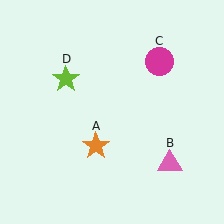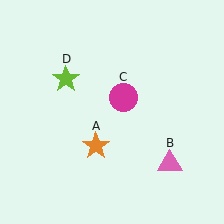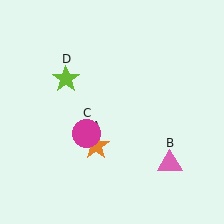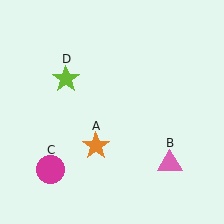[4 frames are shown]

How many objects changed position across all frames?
1 object changed position: magenta circle (object C).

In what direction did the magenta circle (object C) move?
The magenta circle (object C) moved down and to the left.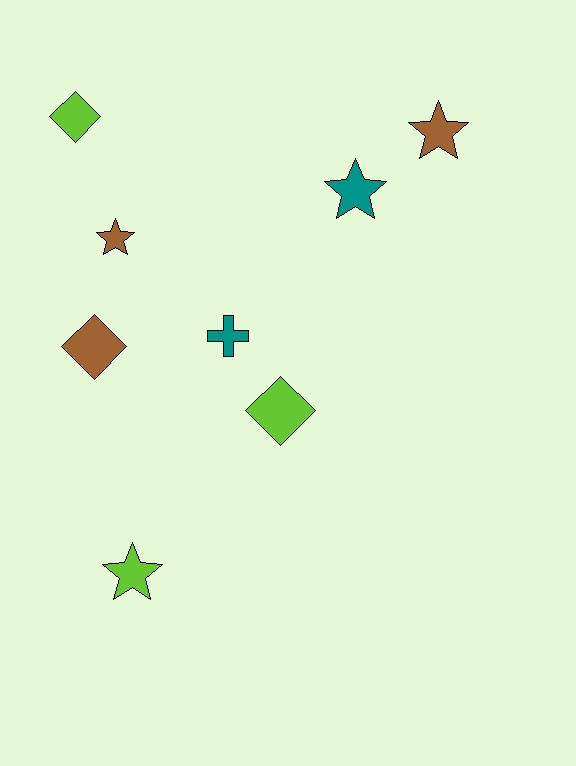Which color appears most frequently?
Lime, with 3 objects.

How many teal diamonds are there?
There are no teal diamonds.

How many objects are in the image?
There are 8 objects.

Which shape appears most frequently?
Star, with 4 objects.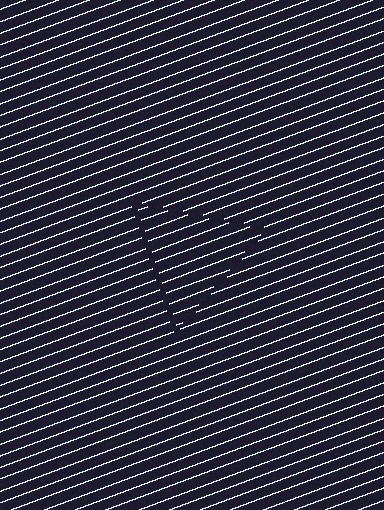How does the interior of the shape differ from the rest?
The interior of the shape contains the same grating, shifted by half a period — the contour is defined by the phase discontinuity where line-ends from the inner and outer gratings abut.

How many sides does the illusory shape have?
3 sides — the line-ends trace a triangle.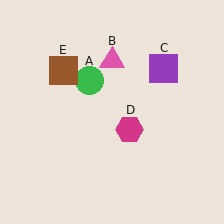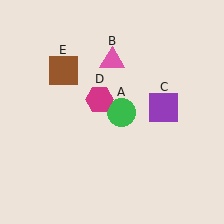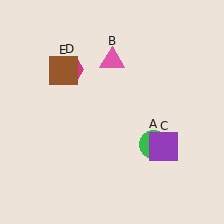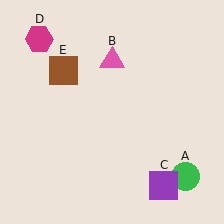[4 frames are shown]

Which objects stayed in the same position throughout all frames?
Pink triangle (object B) and brown square (object E) remained stationary.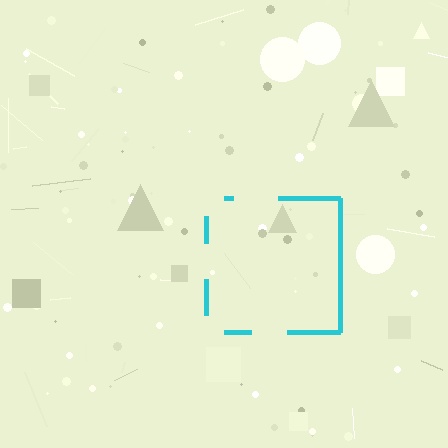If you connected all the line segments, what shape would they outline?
They would outline a square.